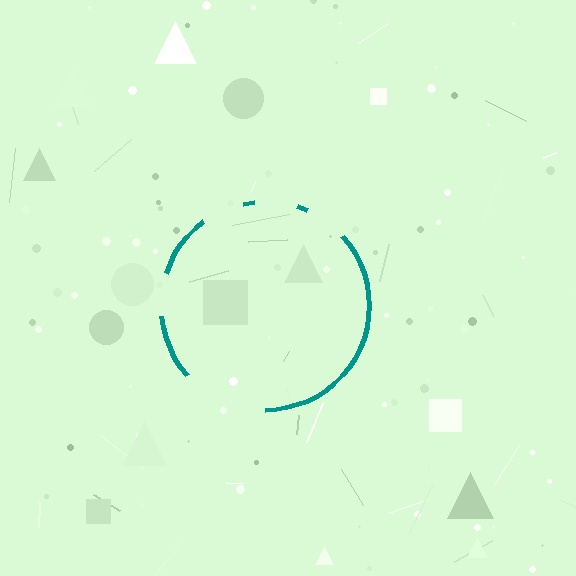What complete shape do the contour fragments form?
The contour fragments form a circle.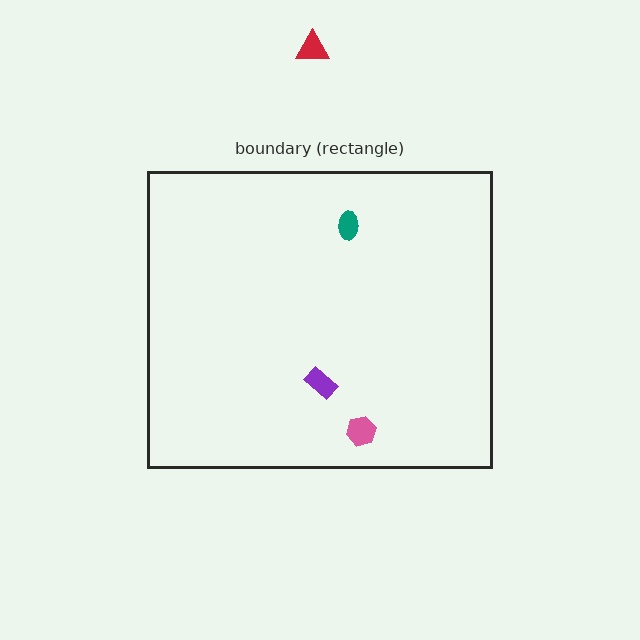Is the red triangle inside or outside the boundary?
Outside.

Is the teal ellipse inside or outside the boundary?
Inside.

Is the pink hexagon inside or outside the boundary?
Inside.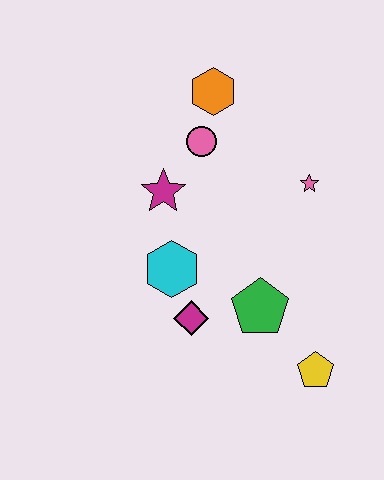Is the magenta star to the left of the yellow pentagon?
Yes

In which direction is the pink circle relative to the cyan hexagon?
The pink circle is above the cyan hexagon.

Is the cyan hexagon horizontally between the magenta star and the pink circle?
Yes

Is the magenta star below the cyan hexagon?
No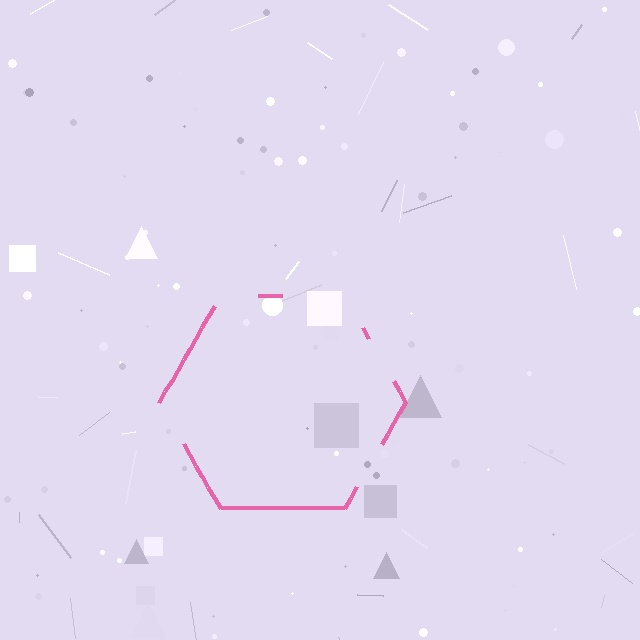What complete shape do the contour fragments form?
The contour fragments form a hexagon.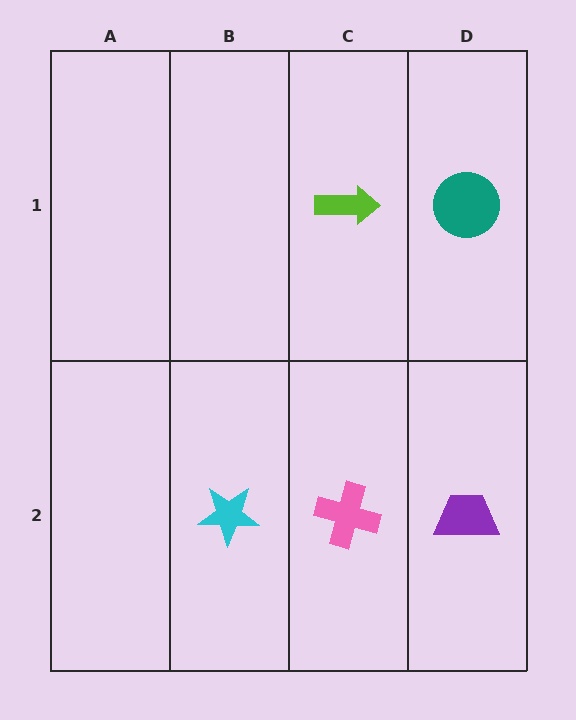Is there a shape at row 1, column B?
No, that cell is empty.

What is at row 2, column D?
A purple trapezoid.